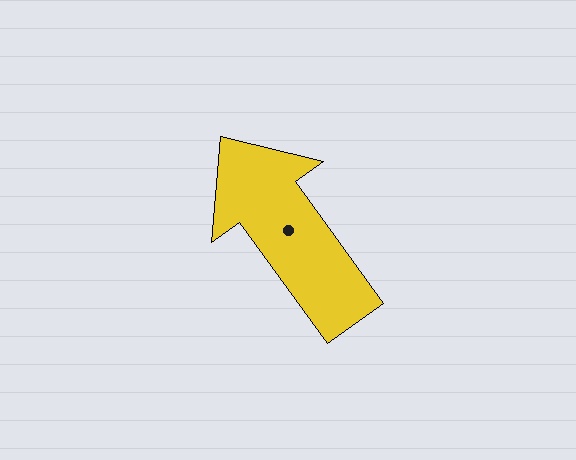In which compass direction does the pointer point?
Northwest.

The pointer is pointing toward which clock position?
Roughly 11 o'clock.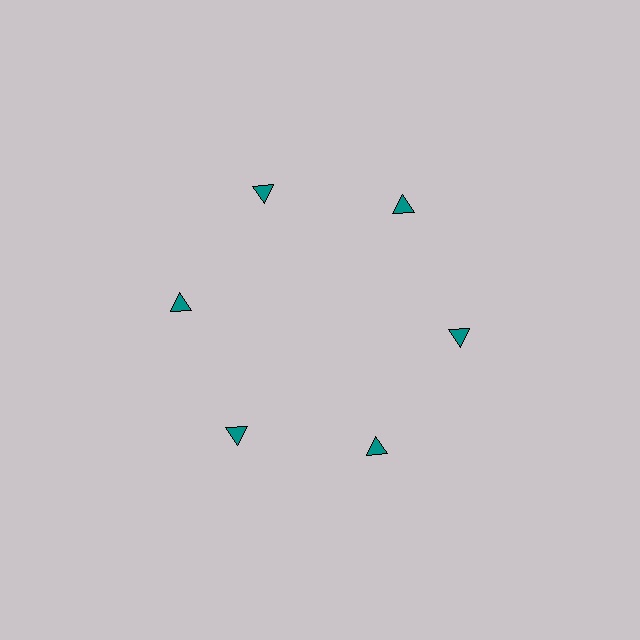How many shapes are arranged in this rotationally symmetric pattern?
There are 6 shapes, arranged in 6 groups of 1.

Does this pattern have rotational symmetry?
Yes, this pattern has 6-fold rotational symmetry. It looks the same after rotating 60 degrees around the center.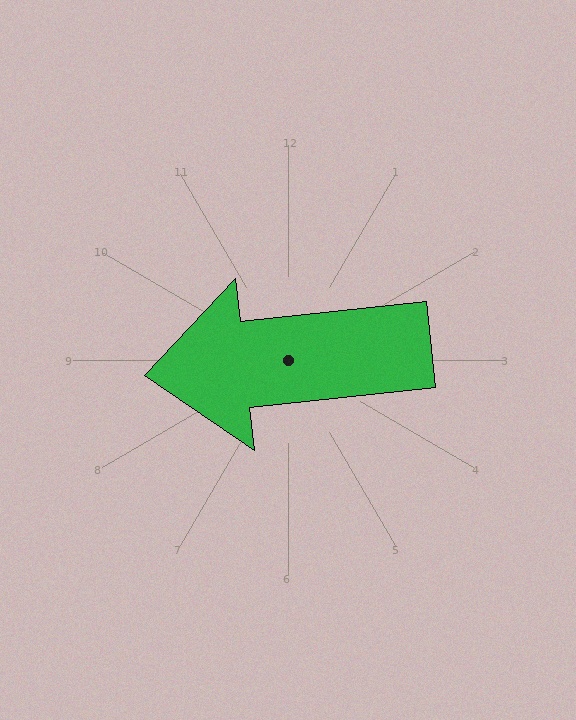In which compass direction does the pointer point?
West.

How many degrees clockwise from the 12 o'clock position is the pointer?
Approximately 264 degrees.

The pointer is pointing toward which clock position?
Roughly 9 o'clock.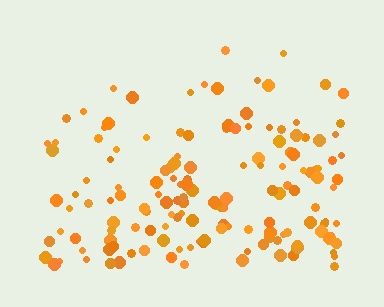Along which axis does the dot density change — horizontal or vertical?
Vertical.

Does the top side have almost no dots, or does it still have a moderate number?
Still a moderate number, just noticeably fewer than the bottom.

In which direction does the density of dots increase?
From top to bottom, with the bottom side densest.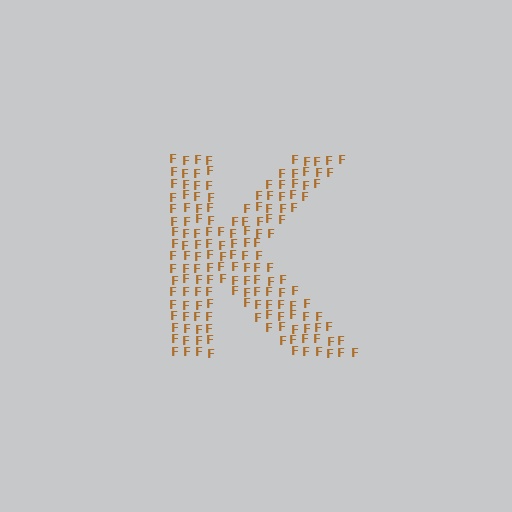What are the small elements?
The small elements are letter F's.